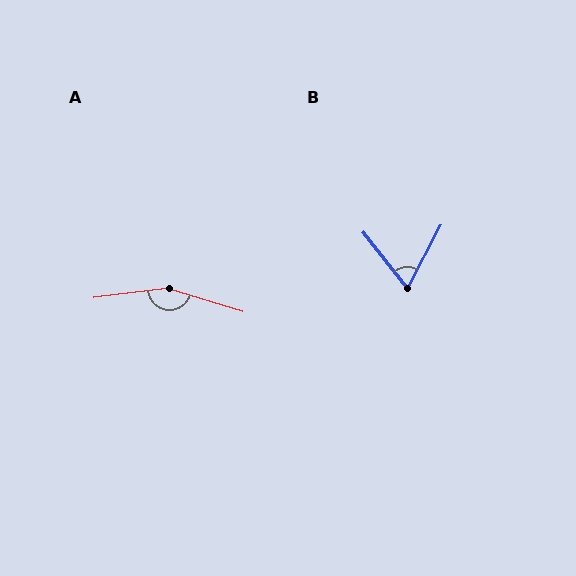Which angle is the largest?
A, at approximately 156 degrees.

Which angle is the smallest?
B, at approximately 66 degrees.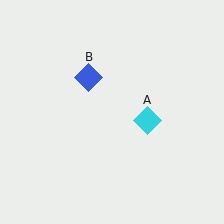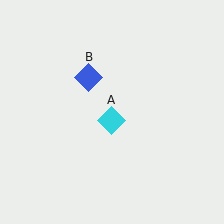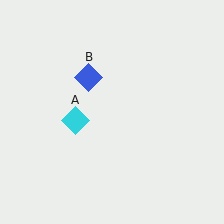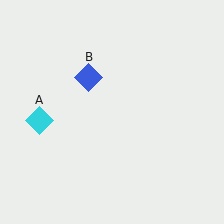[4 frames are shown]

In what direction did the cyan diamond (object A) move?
The cyan diamond (object A) moved left.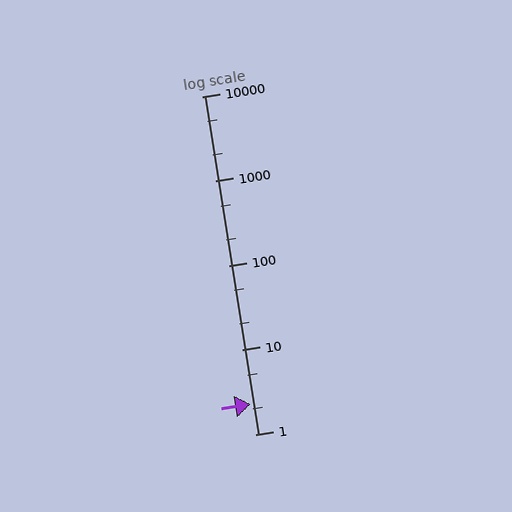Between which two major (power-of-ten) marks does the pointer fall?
The pointer is between 1 and 10.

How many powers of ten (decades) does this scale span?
The scale spans 4 decades, from 1 to 10000.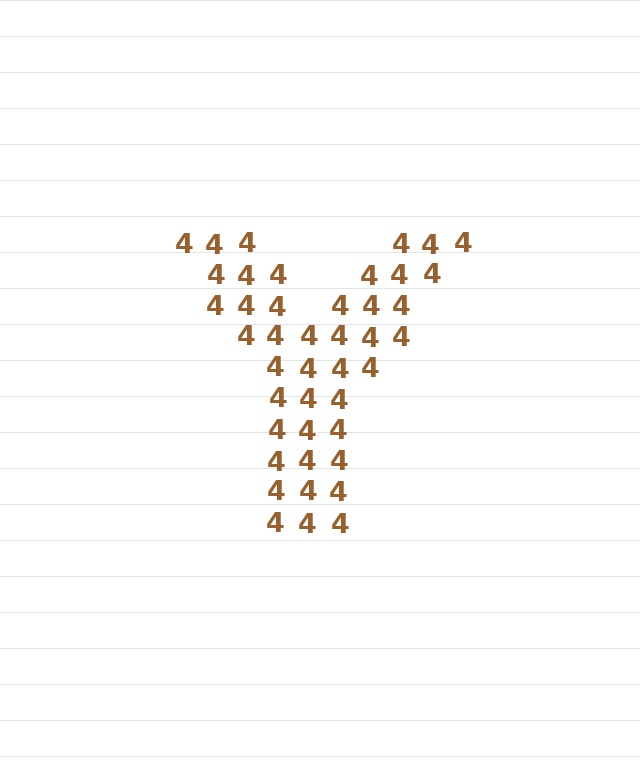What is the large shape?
The large shape is the letter Y.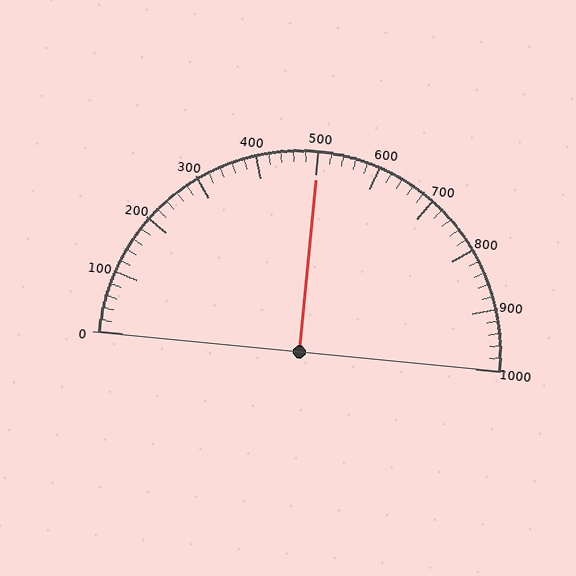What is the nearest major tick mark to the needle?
The nearest major tick mark is 500.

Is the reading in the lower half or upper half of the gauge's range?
The reading is in the upper half of the range (0 to 1000).